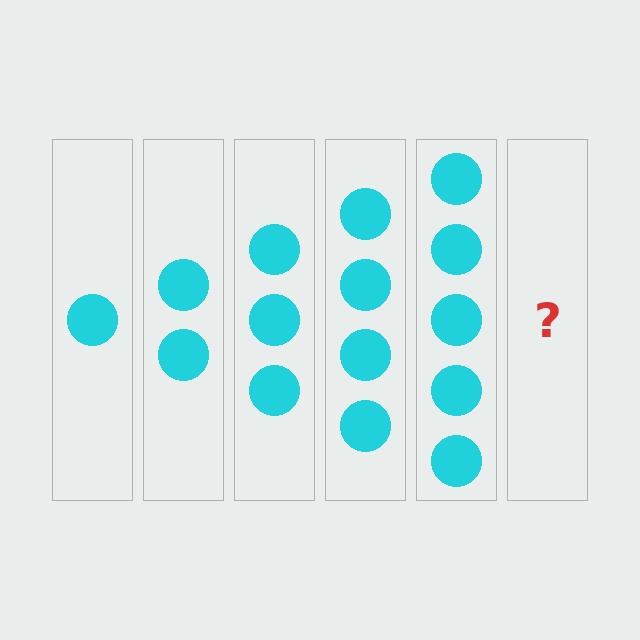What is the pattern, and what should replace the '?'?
The pattern is that each step adds one more circle. The '?' should be 6 circles.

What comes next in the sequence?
The next element should be 6 circles.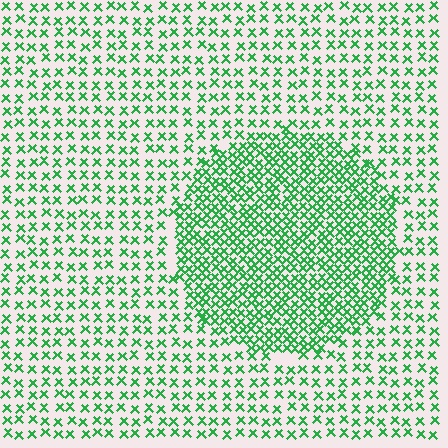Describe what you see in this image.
The image contains small green elements arranged at two different densities. A circle-shaped region is visible where the elements are more densely packed than the surrounding area.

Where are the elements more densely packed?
The elements are more densely packed inside the circle boundary.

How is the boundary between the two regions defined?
The boundary is defined by a change in element density (approximately 2.2x ratio). All elements are the same color, size, and shape.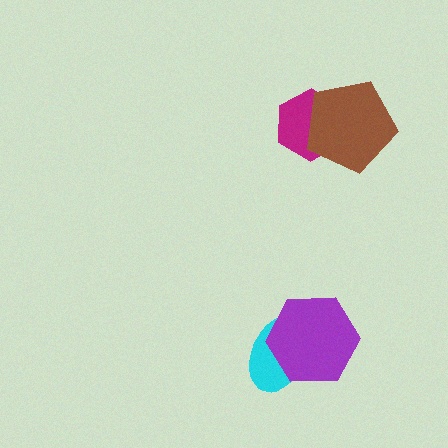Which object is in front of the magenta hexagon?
The brown pentagon is in front of the magenta hexagon.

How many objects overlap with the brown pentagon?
1 object overlaps with the brown pentagon.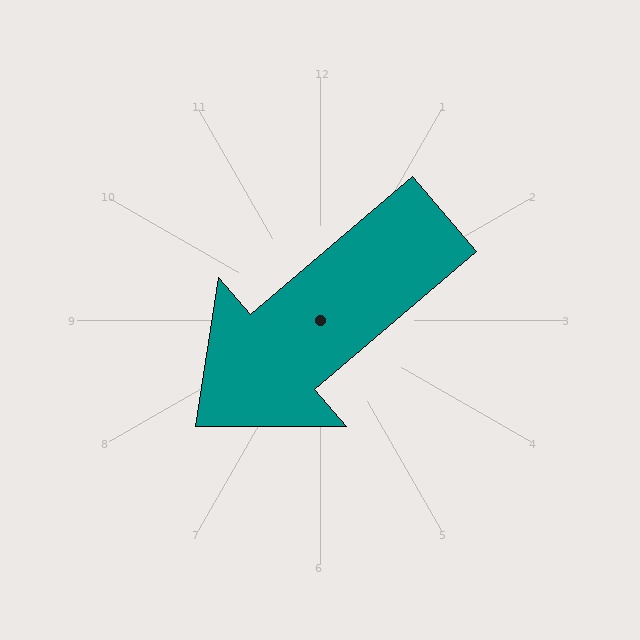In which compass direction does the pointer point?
Southwest.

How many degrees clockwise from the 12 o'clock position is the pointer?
Approximately 230 degrees.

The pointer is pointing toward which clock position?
Roughly 8 o'clock.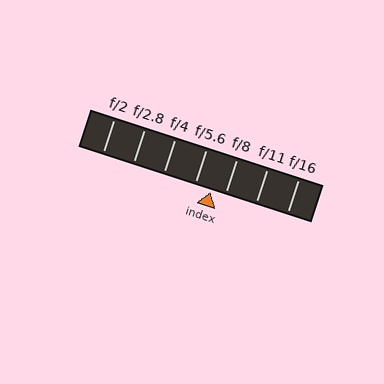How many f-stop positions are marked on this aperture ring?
There are 7 f-stop positions marked.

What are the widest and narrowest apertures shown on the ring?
The widest aperture shown is f/2 and the narrowest is f/16.